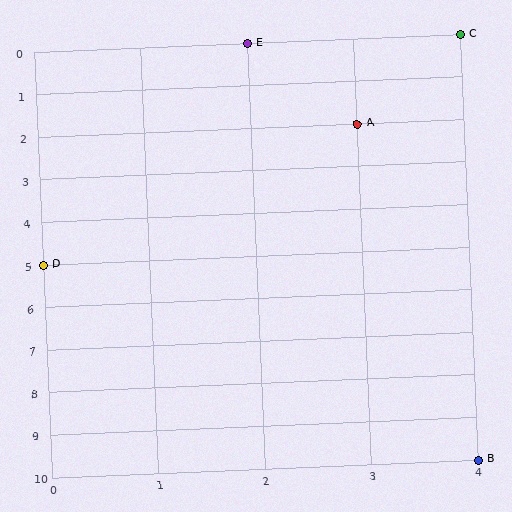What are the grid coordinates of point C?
Point C is at grid coordinates (4, 0).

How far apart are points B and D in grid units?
Points B and D are 4 columns and 5 rows apart (about 6.4 grid units diagonally).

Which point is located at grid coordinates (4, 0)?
Point C is at (4, 0).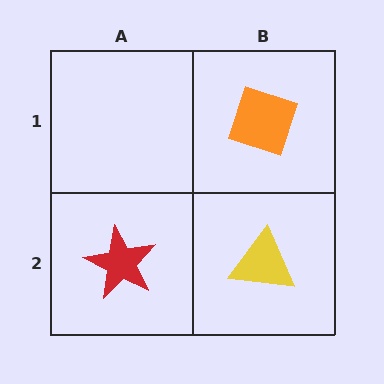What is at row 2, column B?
A yellow triangle.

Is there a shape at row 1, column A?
No, that cell is empty.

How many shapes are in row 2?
2 shapes.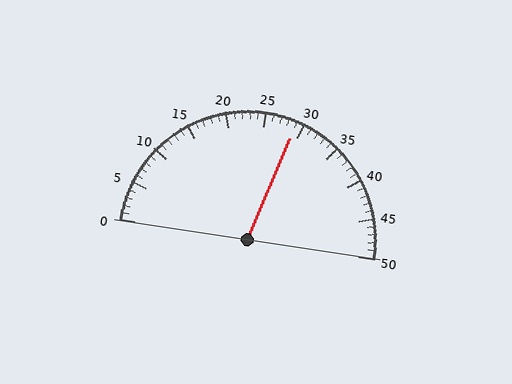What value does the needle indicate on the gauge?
The needle indicates approximately 29.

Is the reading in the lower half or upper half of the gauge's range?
The reading is in the upper half of the range (0 to 50).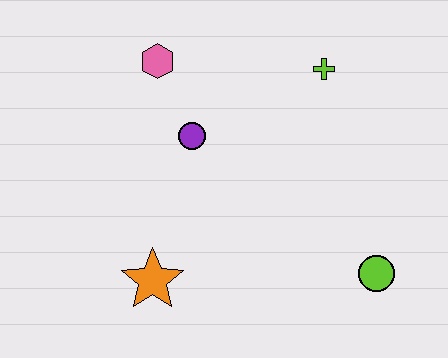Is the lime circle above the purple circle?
No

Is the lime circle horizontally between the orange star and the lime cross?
No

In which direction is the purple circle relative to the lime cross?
The purple circle is to the left of the lime cross.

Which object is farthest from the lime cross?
The orange star is farthest from the lime cross.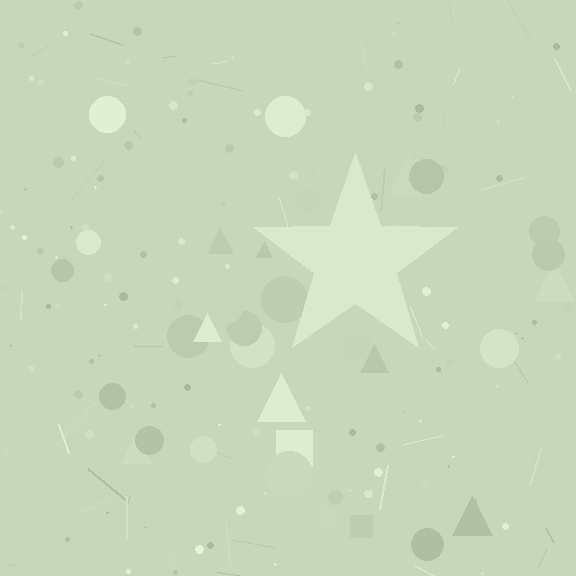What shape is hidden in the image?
A star is hidden in the image.